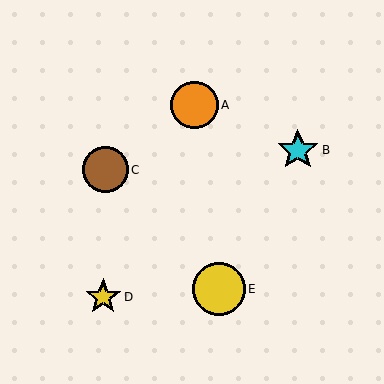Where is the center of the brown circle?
The center of the brown circle is at (106, 170).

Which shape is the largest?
The yellow circle (labeled E) is the largest.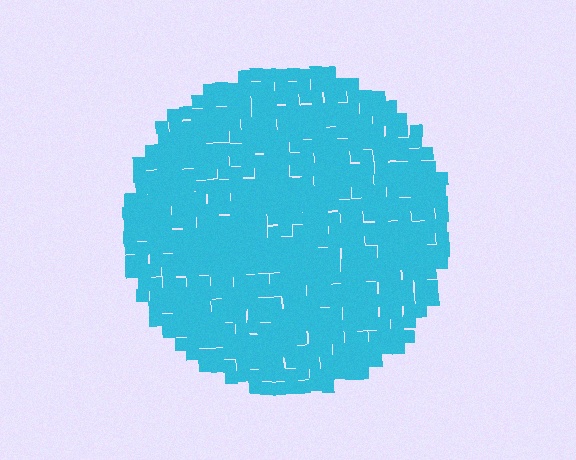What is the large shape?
The large shape is a circle.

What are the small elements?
The small elements are squares.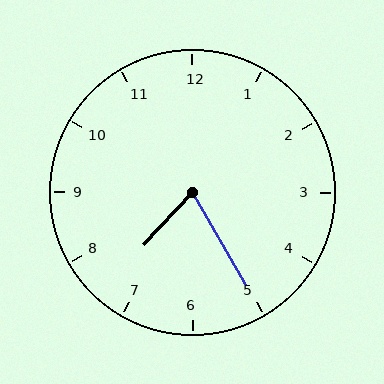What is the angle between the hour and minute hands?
Approximately 72 degrees.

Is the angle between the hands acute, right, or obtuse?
It is acute.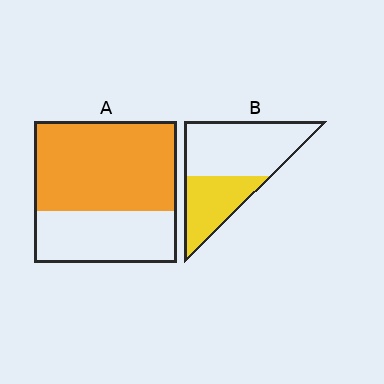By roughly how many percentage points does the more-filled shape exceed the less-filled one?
By roughly 25 percentage points (A over B).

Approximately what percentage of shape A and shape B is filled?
A is approximately 65% and B is approximately 40%.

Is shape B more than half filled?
No.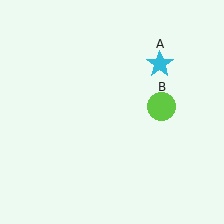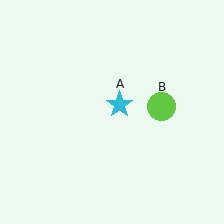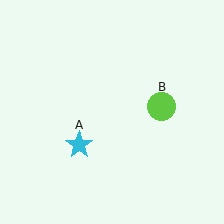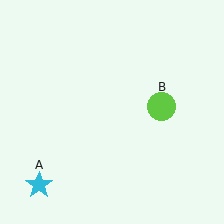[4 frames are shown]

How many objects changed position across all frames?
1 object changed position: cyan star (object A).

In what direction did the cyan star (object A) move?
The cyan star (object A) moved down and to the left.